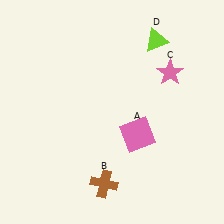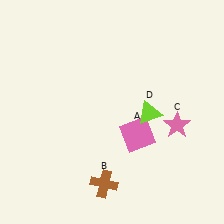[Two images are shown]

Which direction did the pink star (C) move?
The pink star (C) moved down.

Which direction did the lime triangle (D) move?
The lime triangle (D) moved down.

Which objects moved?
The objects that moved are: the pink star (C), the lime triangle (D).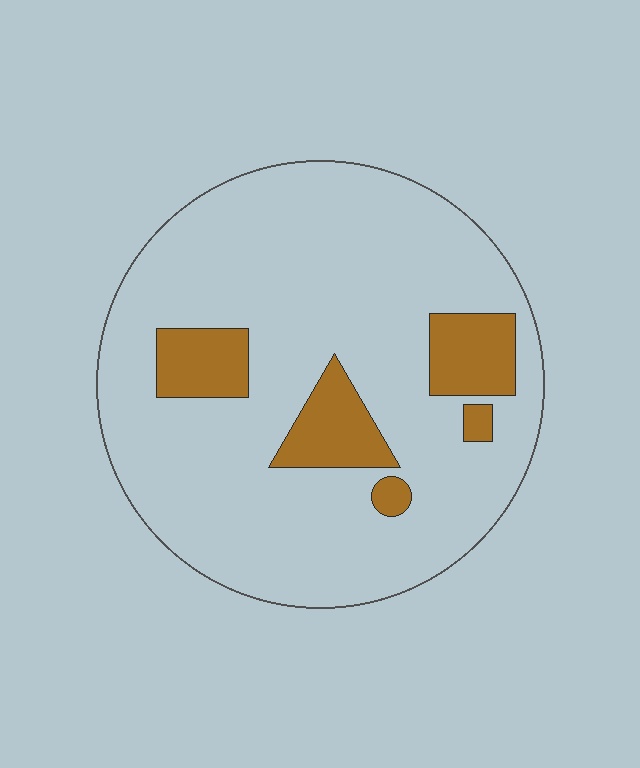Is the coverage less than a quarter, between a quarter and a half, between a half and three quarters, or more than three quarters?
Less than a quarter.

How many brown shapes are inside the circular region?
5.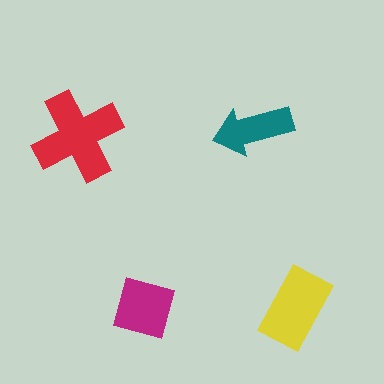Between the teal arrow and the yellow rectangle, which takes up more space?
The yellow rectangle.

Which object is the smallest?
The teal arrow.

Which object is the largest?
The red cross.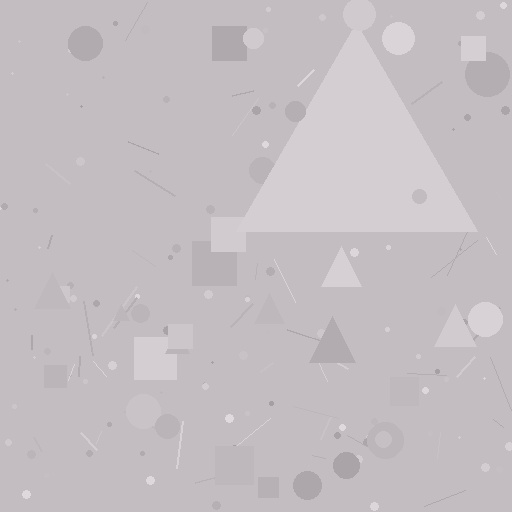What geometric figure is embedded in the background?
A triangle is embedded in the background.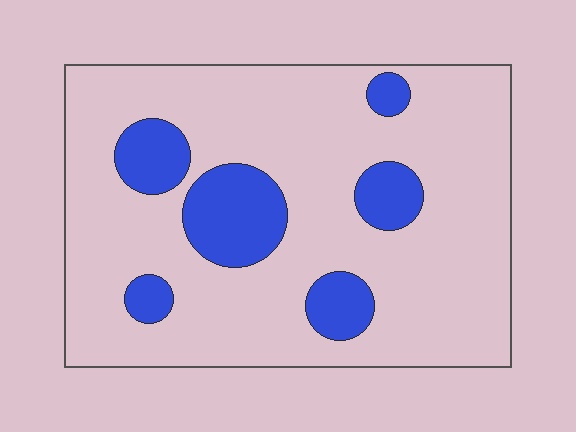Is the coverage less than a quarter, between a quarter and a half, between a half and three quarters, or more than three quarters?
Less than a quarter.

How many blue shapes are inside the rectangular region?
6.